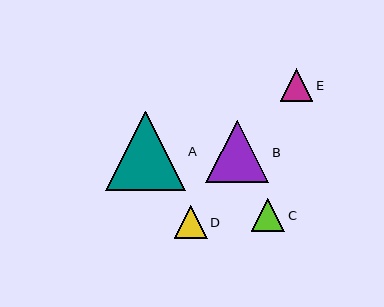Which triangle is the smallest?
Triangle E is the smallest with a size of approximately 33 pixels.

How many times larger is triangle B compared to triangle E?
Triangle B is approximately 1.9 times the size of triangle E.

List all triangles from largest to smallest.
From largest to smallest: A, B, C, D, E.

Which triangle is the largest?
Triangle A is the largest with a size of approximately 79 pixels.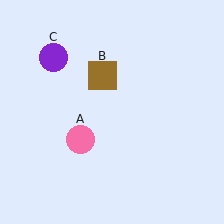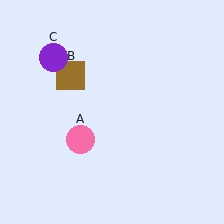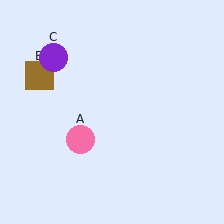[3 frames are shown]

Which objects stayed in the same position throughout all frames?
Pink circle (object A) and purple circle (object C) remained stationary.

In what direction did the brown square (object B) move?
The brown square (object B) moved left.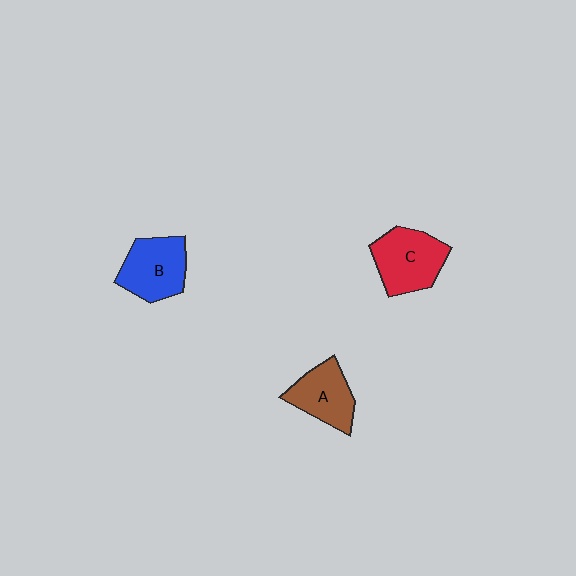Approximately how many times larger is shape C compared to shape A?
Approximately 1.2 times.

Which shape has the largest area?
Shape C (red).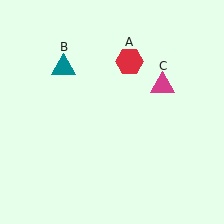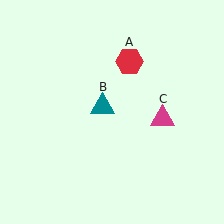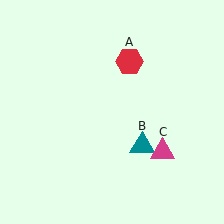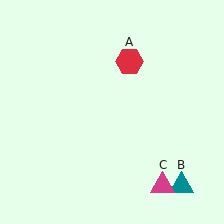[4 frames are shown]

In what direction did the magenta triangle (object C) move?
The magenta triangle (object C) moved down.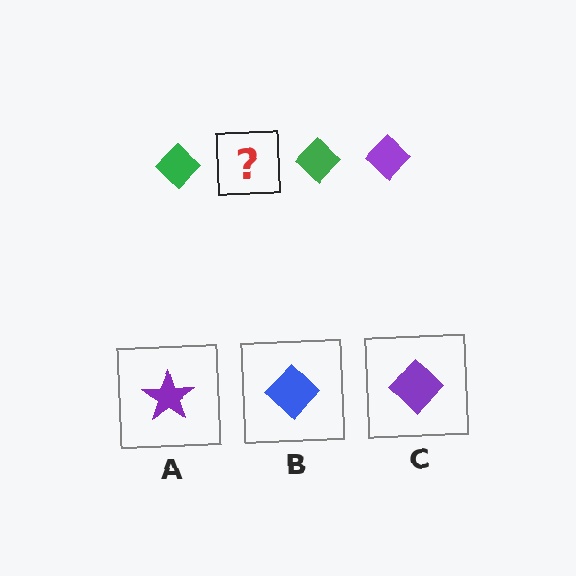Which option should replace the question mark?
Option C.